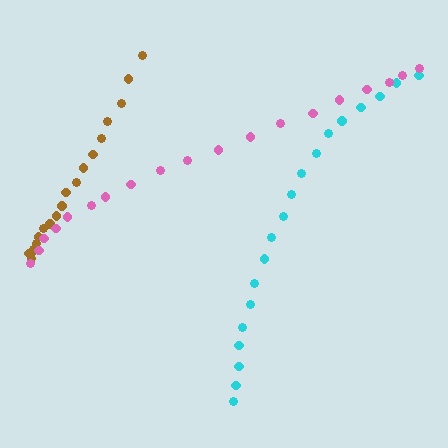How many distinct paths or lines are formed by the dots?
There are 3 distinct paths.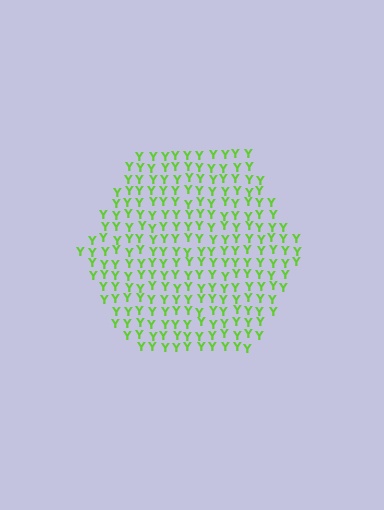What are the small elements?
The small elements are letter Y's.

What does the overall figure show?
The overall figure shows a hexagon.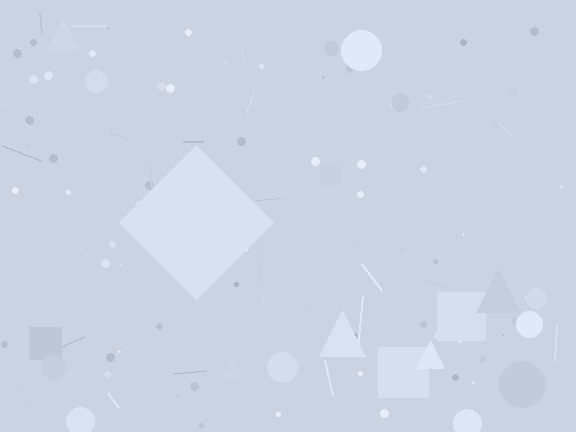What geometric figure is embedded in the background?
A diamond is embedded in the background.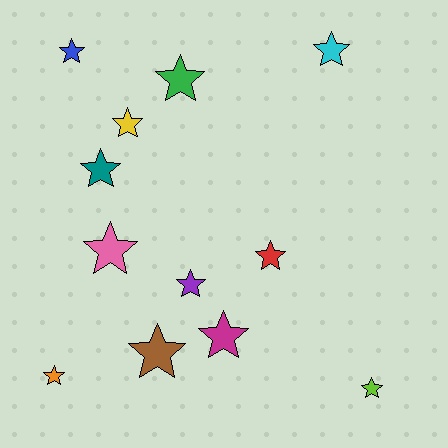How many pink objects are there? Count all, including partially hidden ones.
There is 1 pink object.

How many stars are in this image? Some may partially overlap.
There are 12 stars.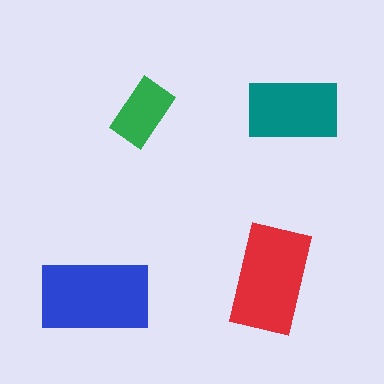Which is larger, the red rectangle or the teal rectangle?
The red one.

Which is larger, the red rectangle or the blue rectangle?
The blue one.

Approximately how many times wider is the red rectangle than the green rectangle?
About 1.5 times wider.